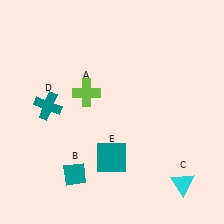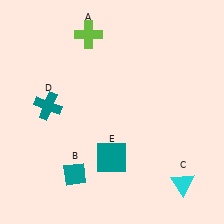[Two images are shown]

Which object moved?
The lime cross (A) moved up.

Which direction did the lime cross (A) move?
The lime cross (A) moved up.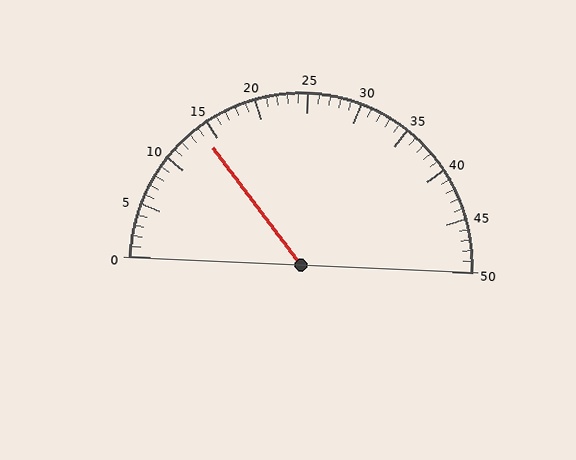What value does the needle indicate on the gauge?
The needle indicates approximately 14.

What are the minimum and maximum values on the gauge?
The gauge ranges from 0 to 50.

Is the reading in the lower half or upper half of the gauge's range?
The reading is in the lower half of the range (0 to 50).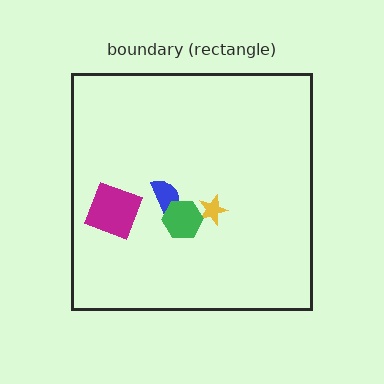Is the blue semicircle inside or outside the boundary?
Inside.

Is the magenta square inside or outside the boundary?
Inside.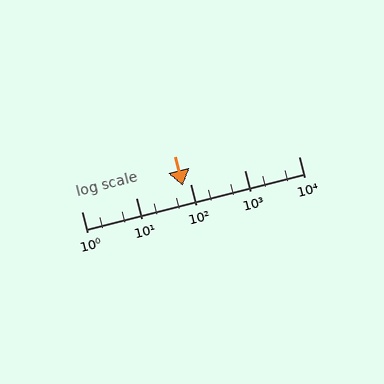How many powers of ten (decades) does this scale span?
The scale spans 4 decades, from 1 to 10000.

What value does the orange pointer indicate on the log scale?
The pointer indicates approximately 74.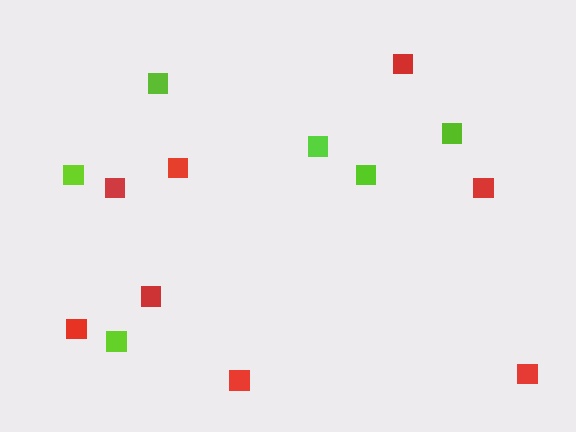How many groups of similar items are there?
There are 2 groups: one group of red squares (8) and one group of lime squares (6).